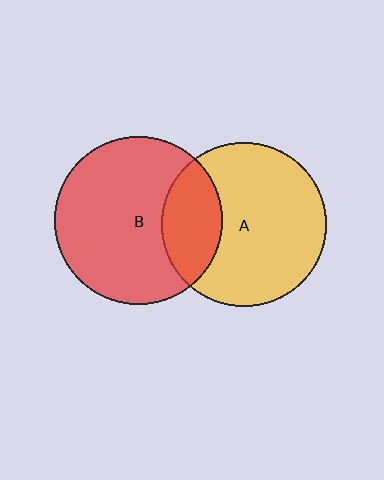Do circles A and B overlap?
Yes.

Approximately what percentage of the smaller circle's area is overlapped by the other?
Approximately 25%.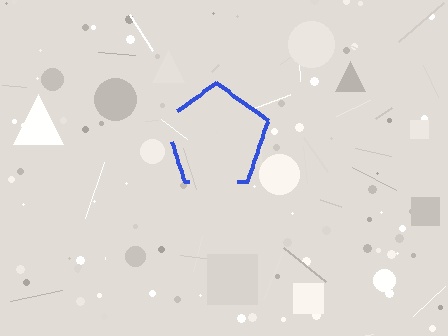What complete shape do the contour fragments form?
The contour fragments form a pentagon.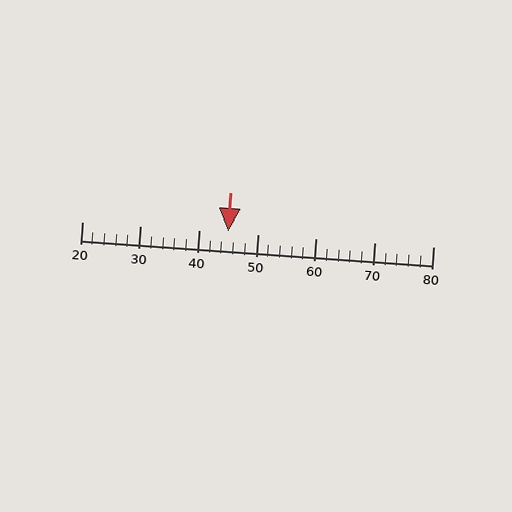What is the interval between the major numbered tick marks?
The major tick marks are spaced 10 units apart.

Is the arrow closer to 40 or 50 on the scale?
The arrow is closer to 40.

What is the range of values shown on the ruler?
The ruler shows values from 20 to 80.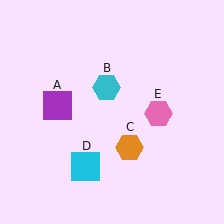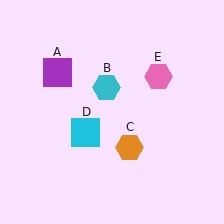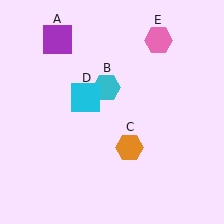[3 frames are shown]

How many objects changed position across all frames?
3 objects changed position: purple square (object A), cyan square (object D), pink hexagon (object E).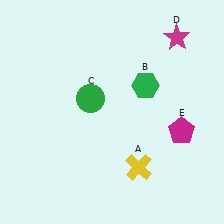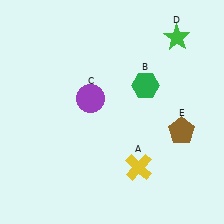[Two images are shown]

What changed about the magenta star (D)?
In Image 1, D is magenta. In Image 2, it changed to green.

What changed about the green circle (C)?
In Image 1, C is green. In Image 2, it changed to purple.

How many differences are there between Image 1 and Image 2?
There are 3 differences between the two images.